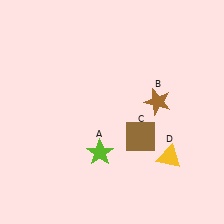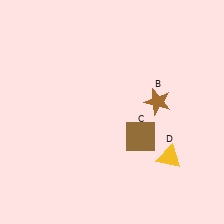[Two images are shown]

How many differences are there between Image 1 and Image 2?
There is 1 difference between the two images.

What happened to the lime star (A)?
The lime star (A) was removed in Image 2. It was in the bottom-left area of Image 1.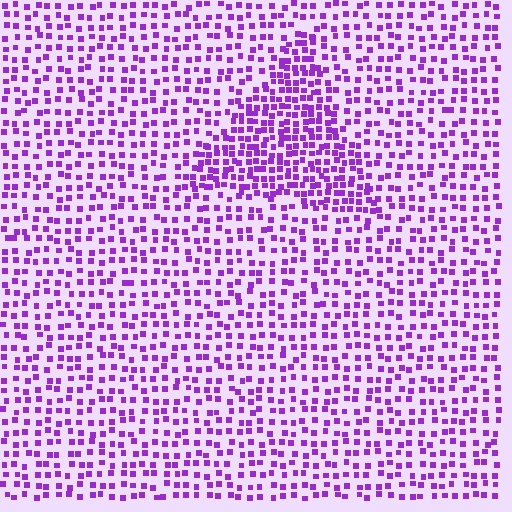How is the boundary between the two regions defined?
The boundary is defined by a change in element density (approximately 1.8x ratio). All elements are the same color, size, and shape.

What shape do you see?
I see a triangle.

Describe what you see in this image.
The image contains small purple elements arranged at two different densities. A triangle-shaped region is visible where the elements are more densely packed than the surrounding area.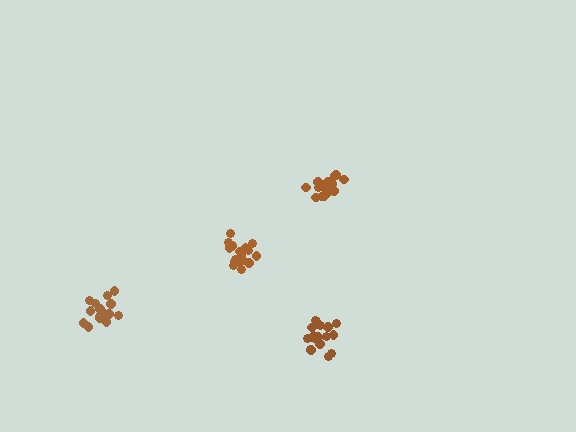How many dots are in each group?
Group 1: 19 dots, Group 2: 15 dots, Group 3: 17 dots, Group 4: 18 dots (69 total).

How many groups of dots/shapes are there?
There are 4 groups.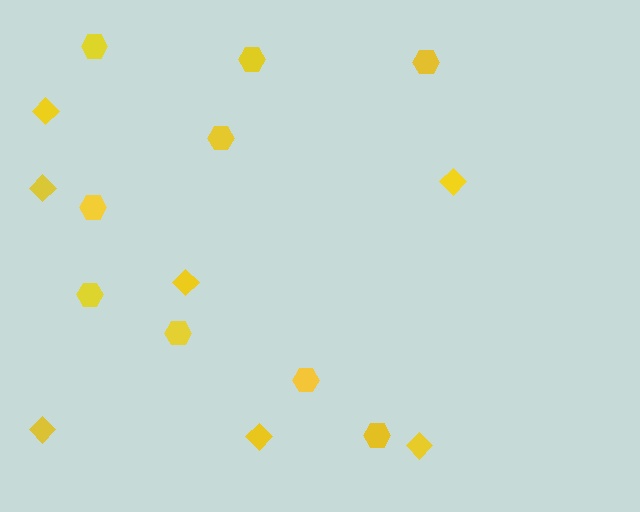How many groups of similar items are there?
There are 2 groups: one group of diamonds (7) and one group of hexagons (9).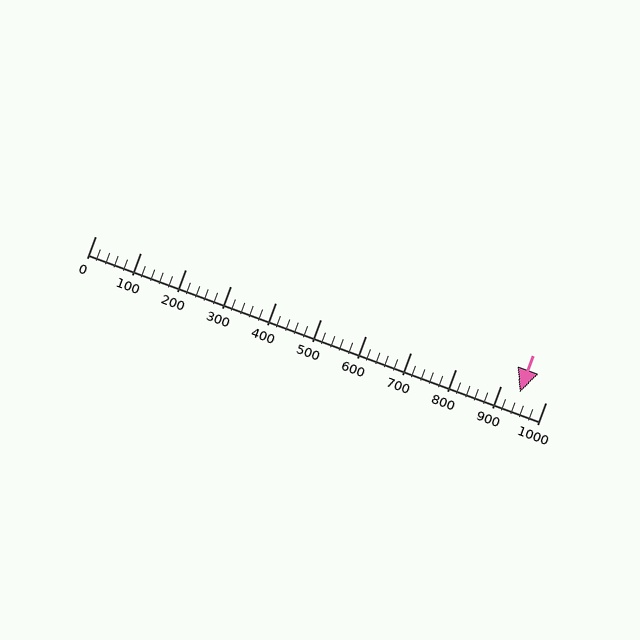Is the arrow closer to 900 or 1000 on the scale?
The arrow is closer to 900.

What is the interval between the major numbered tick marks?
The major tick marks are spaced 100 units apart.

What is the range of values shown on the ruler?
The ruler shows values from 0 to 1000.